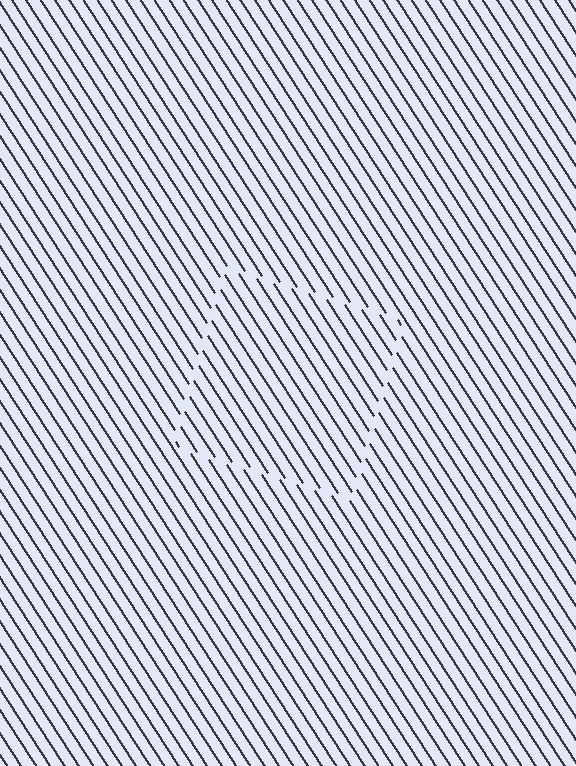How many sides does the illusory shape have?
4 sides — the line-ends trace a square.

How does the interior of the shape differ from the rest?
The interior of the shape contains the same grating, shifted by half a period — the contour is defined by the phase discontinuity where line-ends from the inner and outer gratings abut.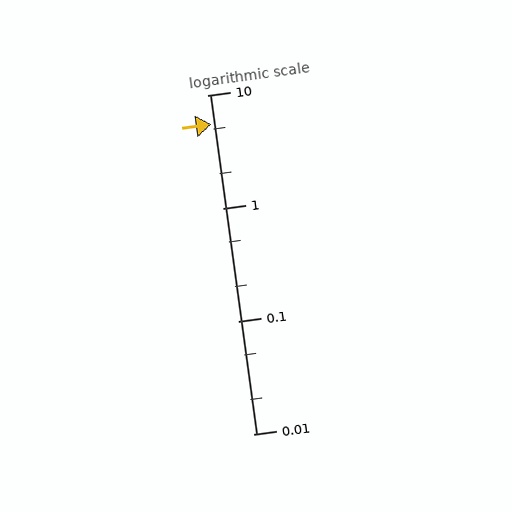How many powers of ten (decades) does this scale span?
The scale spans 3 decades, from 0.01 to 10.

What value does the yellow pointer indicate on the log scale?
The pointer indicates approximately 5.5.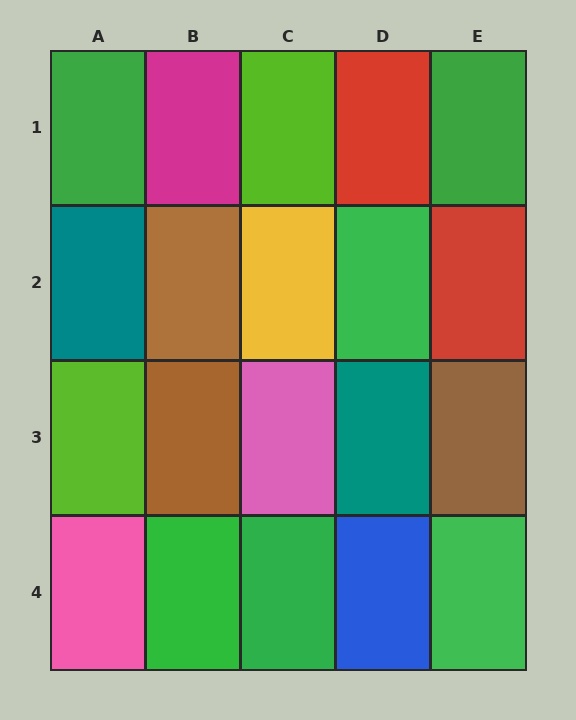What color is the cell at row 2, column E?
Red.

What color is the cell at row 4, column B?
Green.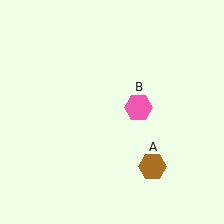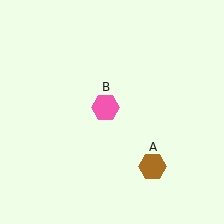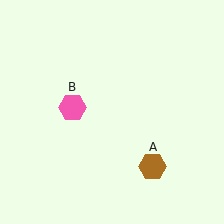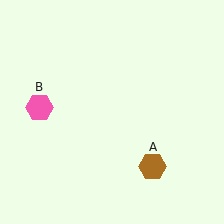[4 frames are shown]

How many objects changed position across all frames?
1 object changed position: pink hexagon (object B).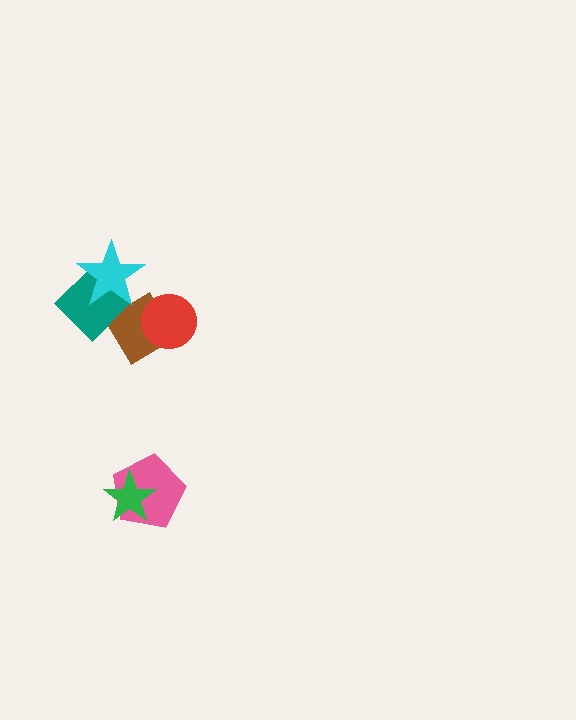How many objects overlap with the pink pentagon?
1 object overlaps with the pink pentagon.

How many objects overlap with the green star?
1 object overlaps with the green star.